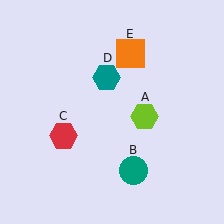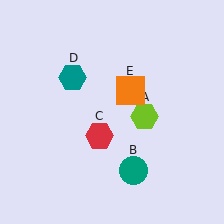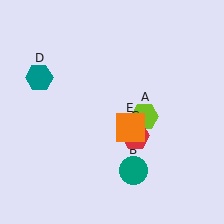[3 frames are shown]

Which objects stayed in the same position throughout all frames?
Lime hexagon (object A) and teal circle (object B) remained stationary.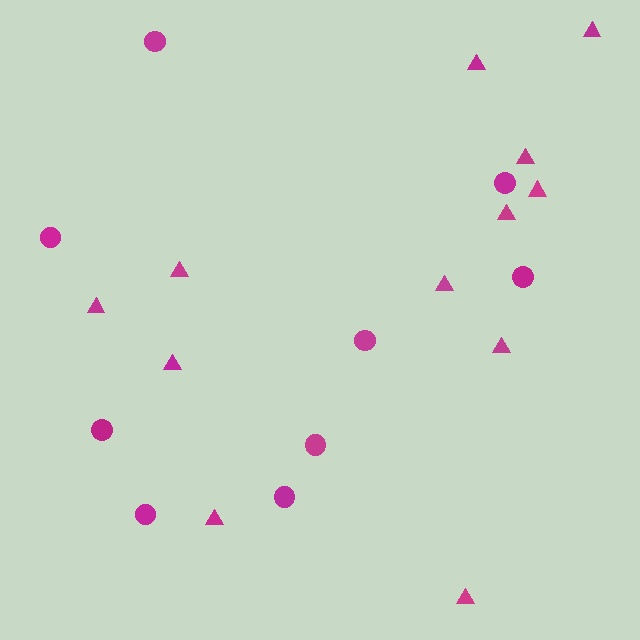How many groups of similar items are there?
There are 2 groups: one group of triangles (12) and one group of circles (9).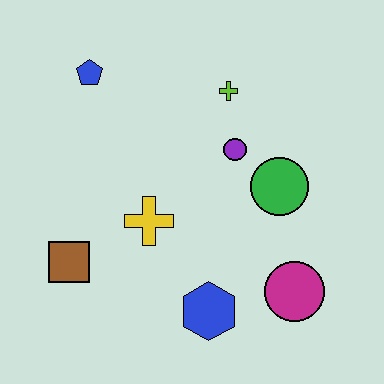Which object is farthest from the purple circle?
The brown square is farthest from the purple circle.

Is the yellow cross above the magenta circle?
Yes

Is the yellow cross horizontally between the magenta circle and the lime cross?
No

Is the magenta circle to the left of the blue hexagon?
No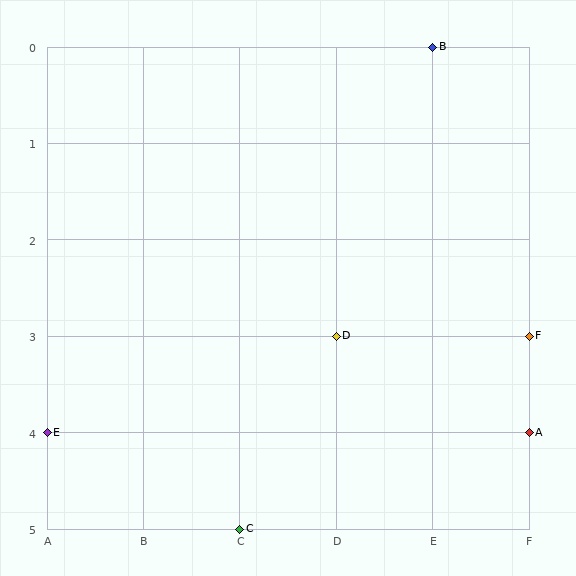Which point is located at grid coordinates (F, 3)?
Point F is at (F, 3).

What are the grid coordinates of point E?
Point E is at grid coordinates (A, 4).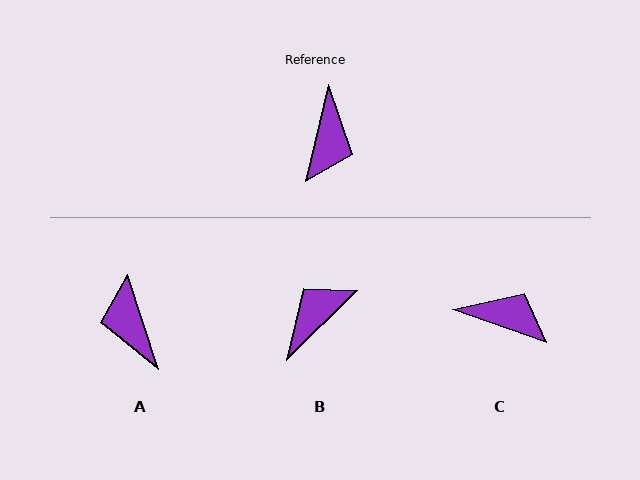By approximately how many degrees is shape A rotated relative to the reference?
Approximately 149 degrees clockwise.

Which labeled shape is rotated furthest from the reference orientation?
A, about 149 degrees away.